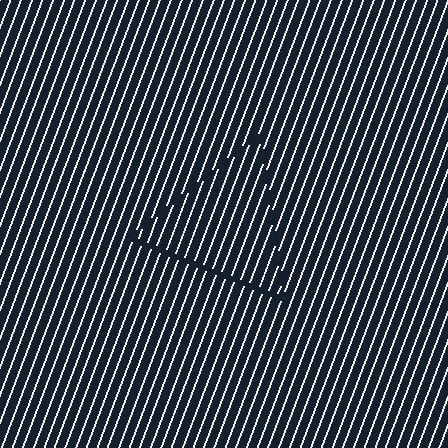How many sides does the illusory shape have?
3 sides — the line-ends trace a triangle.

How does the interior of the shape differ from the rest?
The interior of the shape contains the same grating, shifted by half a period — the contour is defined by the phase discontinuity where line-ends from the inner and outer gratings abut.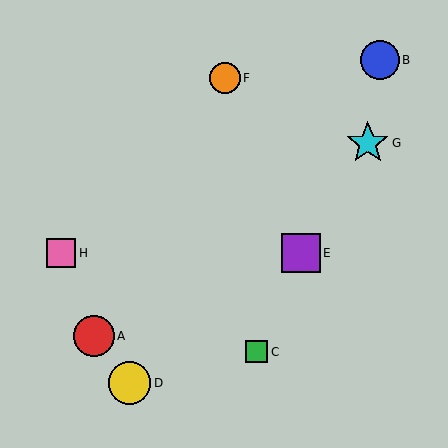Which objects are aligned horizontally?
Objects E, H are aligned horizontally.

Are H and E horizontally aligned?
Yes, both are at y≈253.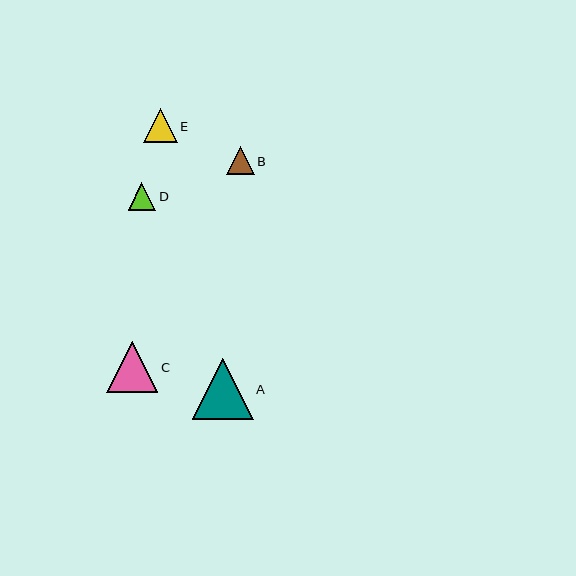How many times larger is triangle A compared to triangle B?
Triangle A is approximately 2.2 times the size of triangle B.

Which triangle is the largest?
Triangle A is the largest with a size of approximately 61 pixels.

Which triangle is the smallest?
Triangle D is the smallest with a size of approximately 28 pixels.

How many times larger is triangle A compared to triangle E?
Triangle A is approximately 1.8 times the size of triangle E.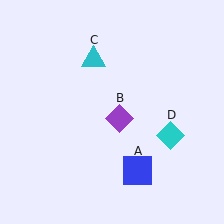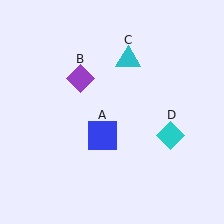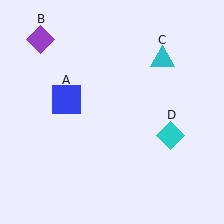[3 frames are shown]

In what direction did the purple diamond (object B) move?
The purple diamond (object B) moved up and to the left.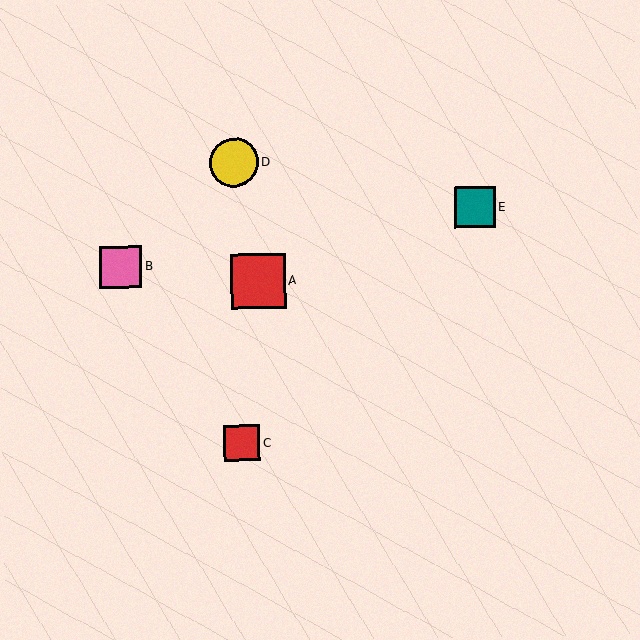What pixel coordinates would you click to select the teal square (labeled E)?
Click at (475, 207) to select the teal square E.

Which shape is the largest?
The red square (labeled A) is the largest.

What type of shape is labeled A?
Shape A is a red square.